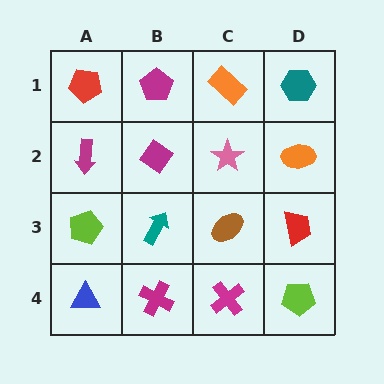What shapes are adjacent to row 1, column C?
A pink star (row 2, column C), a magenta pentagon (row 1, column B), a teal hexagon (row 1, column D).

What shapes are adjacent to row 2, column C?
An orange rectangle (row 1, column C), a brown ellipse (row 3, column C), a magenta diamond (row 2, column B), an orange ellipse (row 2, column D).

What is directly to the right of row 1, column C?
A teal hexagon.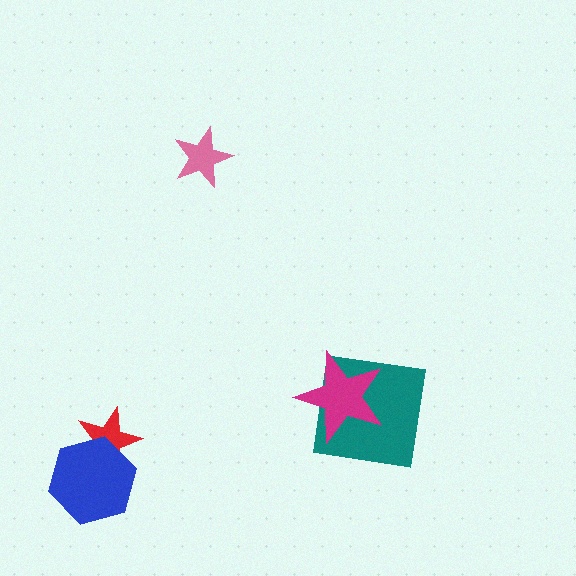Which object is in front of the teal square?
The magenta star is in front of the teal square.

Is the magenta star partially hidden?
No, no other shape covers it.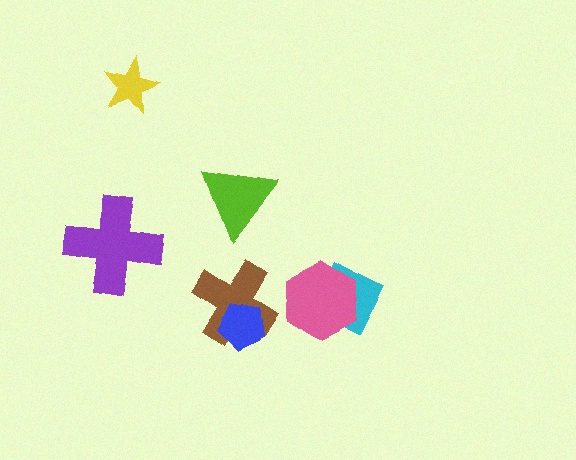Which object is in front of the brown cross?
The blue pentagon is in front of the brown cross.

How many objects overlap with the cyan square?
1 object overlaps with the cyan square.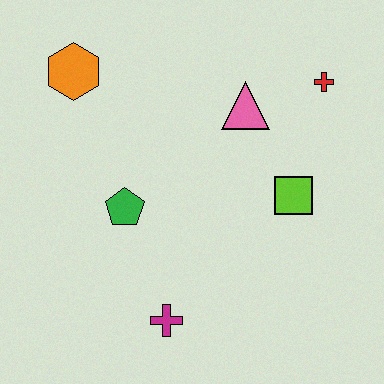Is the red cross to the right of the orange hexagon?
Yes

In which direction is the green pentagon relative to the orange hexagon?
The green pentagon is below the orange hexagon.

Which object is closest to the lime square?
The pink triangle is closest to the lime square.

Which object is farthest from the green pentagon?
The red cross is farthest from the green pentagon.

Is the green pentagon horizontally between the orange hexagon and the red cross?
Yes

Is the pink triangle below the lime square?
No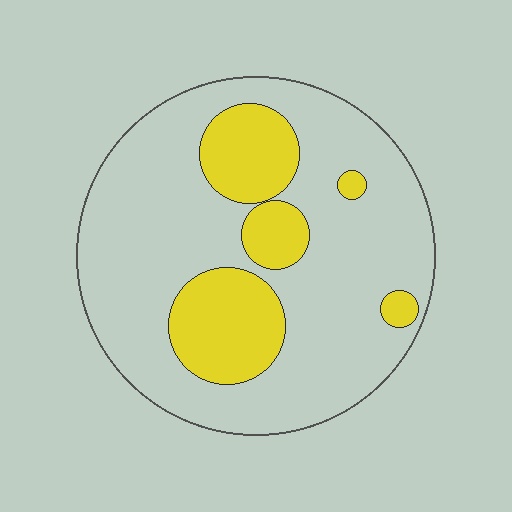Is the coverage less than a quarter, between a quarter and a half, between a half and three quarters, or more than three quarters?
Less than a quarter.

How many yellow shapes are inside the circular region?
5.